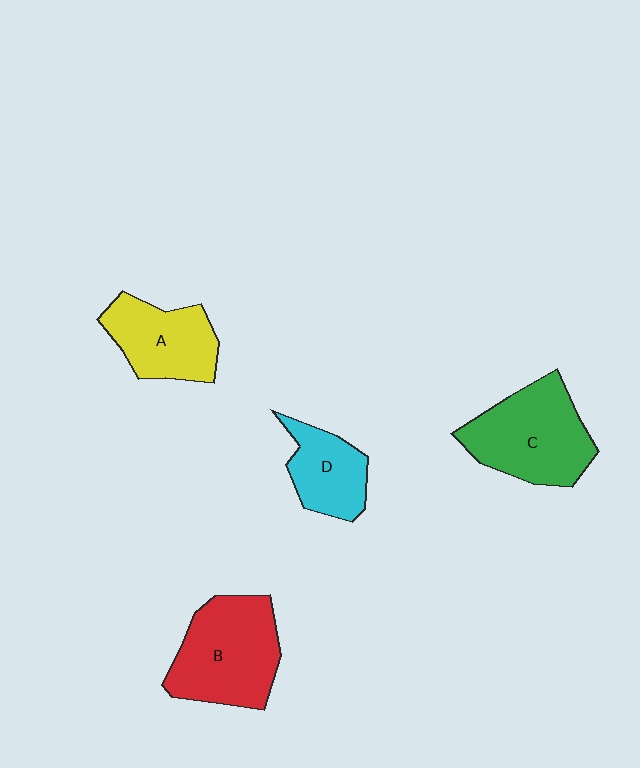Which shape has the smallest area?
Shape D (cyan).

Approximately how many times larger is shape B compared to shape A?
Approximately 1.4 times.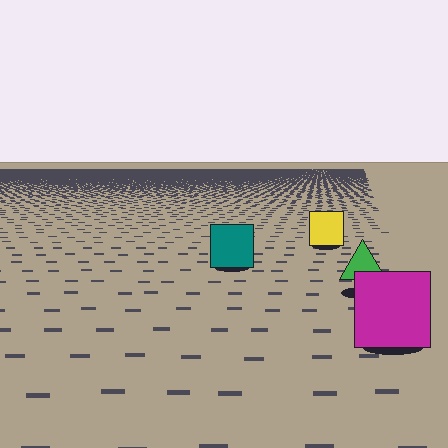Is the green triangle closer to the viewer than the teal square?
Yes. The green triangle is closer — you can tell from the texture gradient: the ground texture is coarser near it.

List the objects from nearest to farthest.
From nearest to farthest: the magenta square, the green triangle, the teal square, the yellow square.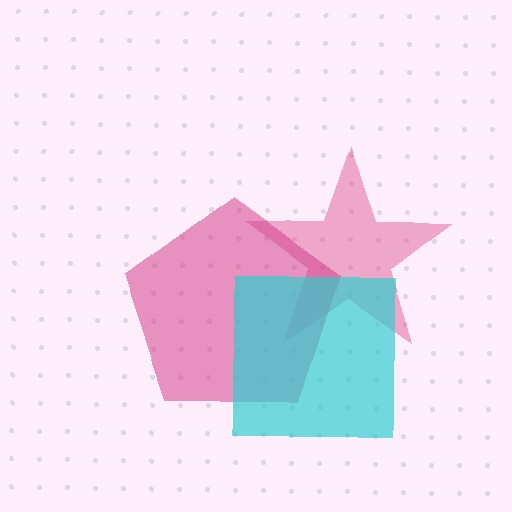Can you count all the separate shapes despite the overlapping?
Yes, there are 3 separate shapes.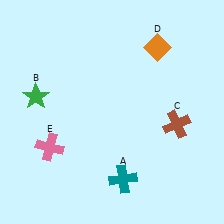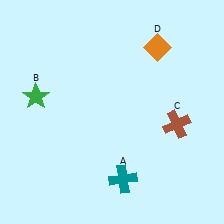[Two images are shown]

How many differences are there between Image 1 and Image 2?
There is 1 difference between the two images.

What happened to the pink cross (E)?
The pink cross (E) was removed in Image 2. It was in the bottom-left area of Image 1.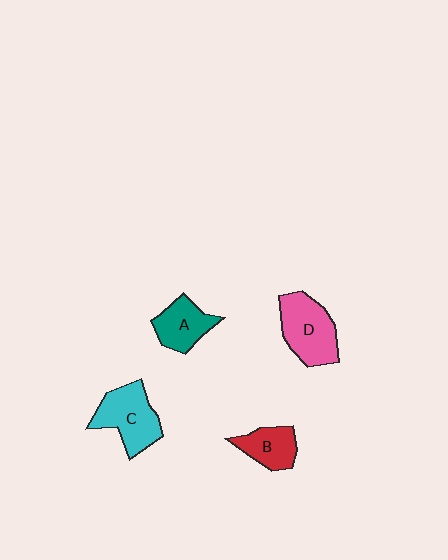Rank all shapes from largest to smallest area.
From largest to smallest: D (pink), C (cyan), A (teal), B (red).